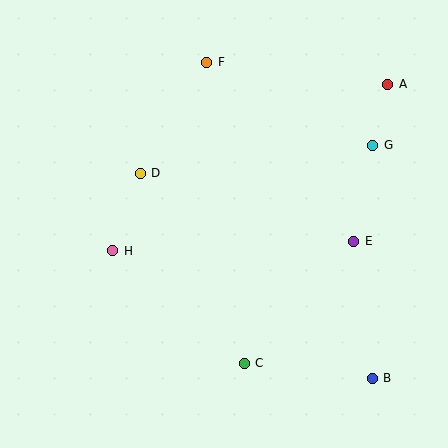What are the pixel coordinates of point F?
Point F is at (207, 62).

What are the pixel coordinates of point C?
Point C is at (244, 363).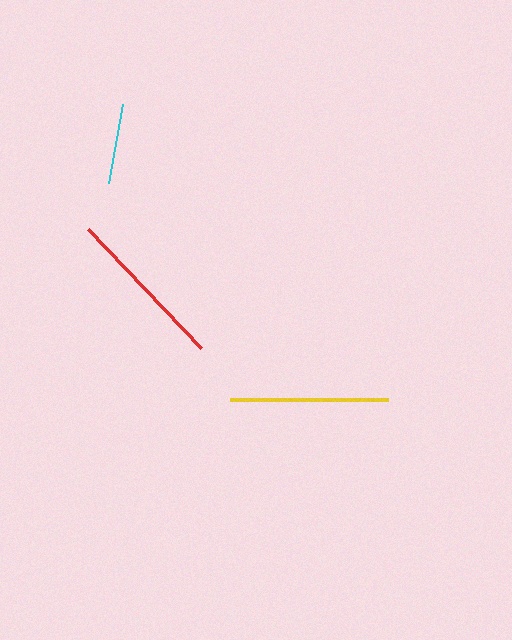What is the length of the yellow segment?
The yellow segment is approximately 157 pixels long.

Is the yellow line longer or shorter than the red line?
The red line is longer than the yellow line.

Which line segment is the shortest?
The cyan line is the shortest at approximately 80 pixels.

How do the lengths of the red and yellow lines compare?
The red and yellow lines are approximately the same length.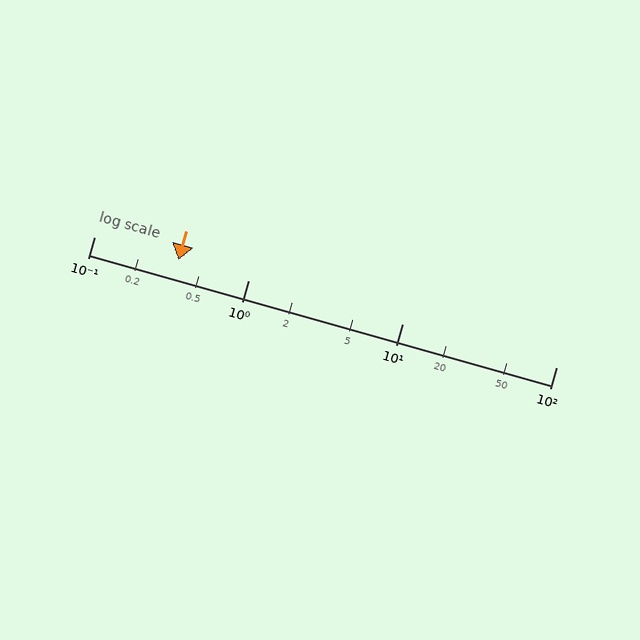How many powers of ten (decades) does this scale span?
The scale spans 3 decades, from 0.1 to 100.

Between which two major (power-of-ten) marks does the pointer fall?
The pointer is between 0.1 and 1.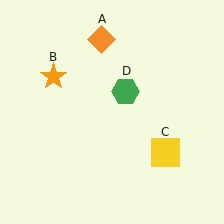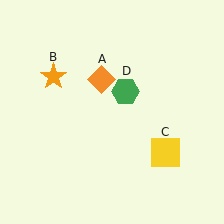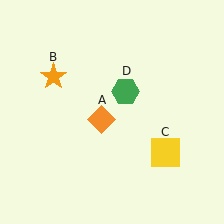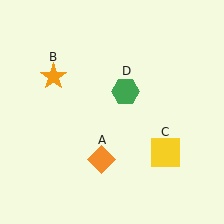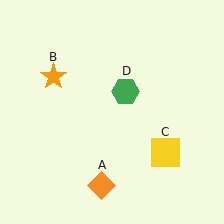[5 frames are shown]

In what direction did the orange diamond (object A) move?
The orange diamond (object A) moved down.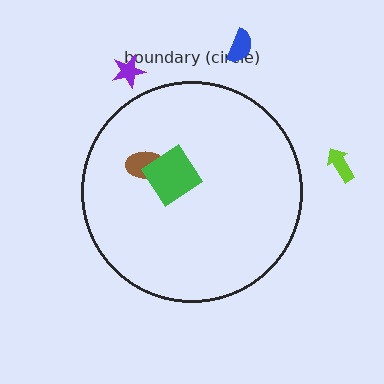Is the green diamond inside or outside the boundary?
Inside.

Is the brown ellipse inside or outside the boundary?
Inside.